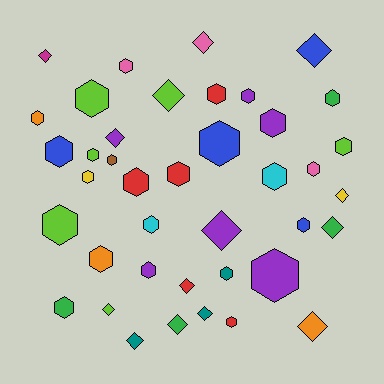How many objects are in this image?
There are 40 objects.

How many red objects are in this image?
There are 5 red objects.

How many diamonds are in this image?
There are 14 diamonds.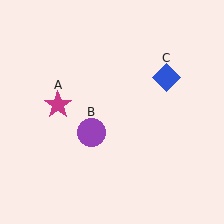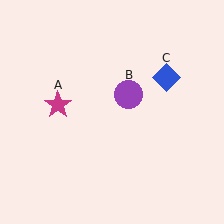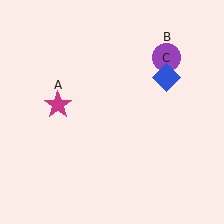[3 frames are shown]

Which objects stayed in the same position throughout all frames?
Magenta star (object A) and blue diamond (object C) remained stationary.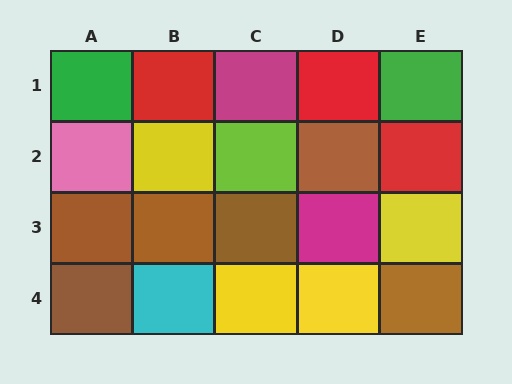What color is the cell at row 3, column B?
Brown.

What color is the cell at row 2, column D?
Brown.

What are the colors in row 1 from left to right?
Green, red, magenta, red, green.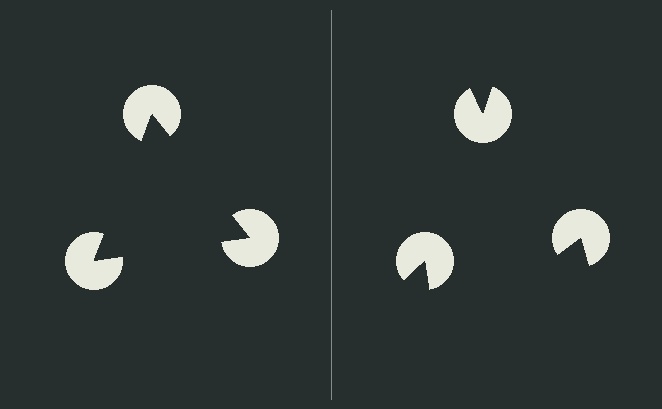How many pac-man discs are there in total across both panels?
6 — 3 on each side.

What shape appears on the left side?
An illusory triangle.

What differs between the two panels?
The pac-man discs are positioned identically on both sides; only the wedge orientations differ. On the left they align to a triangle; on the right they are misaligned.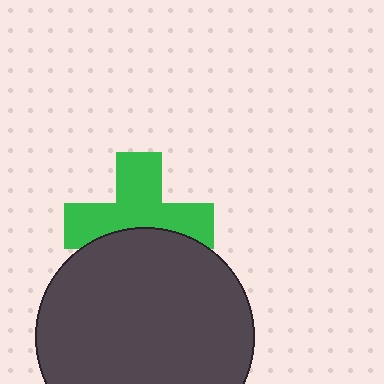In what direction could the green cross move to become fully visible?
The green cross could move up. That would shift it out from behind the dark gray circle entirely.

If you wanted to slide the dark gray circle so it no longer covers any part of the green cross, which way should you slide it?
Slide it down — that is the most direct way to separate the two shapes.